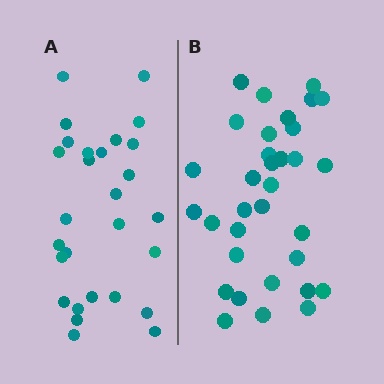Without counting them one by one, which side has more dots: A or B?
Region B (the right region) has more dots.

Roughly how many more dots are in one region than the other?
Region B has about 5 more dots than region A.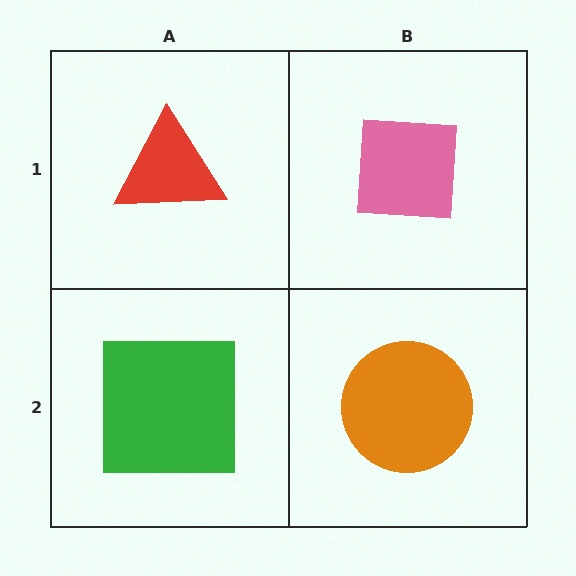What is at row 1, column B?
A pink square.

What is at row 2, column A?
A green square.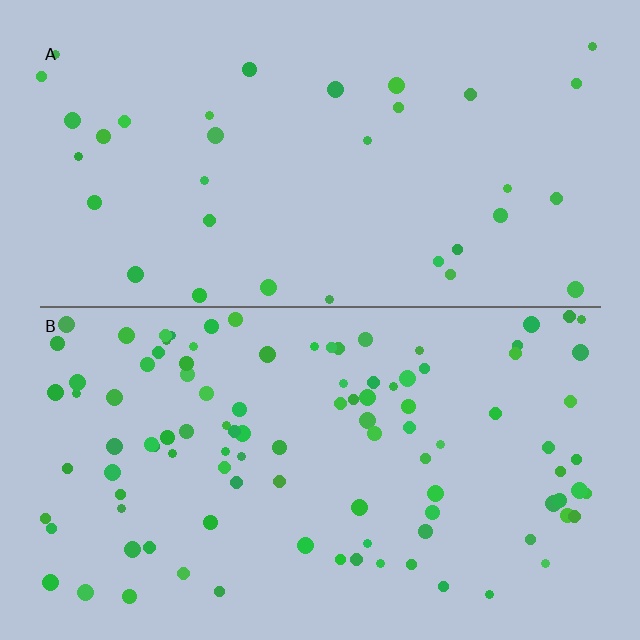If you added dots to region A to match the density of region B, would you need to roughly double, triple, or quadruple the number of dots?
Approximately triple.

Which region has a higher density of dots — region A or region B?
B (the bottom).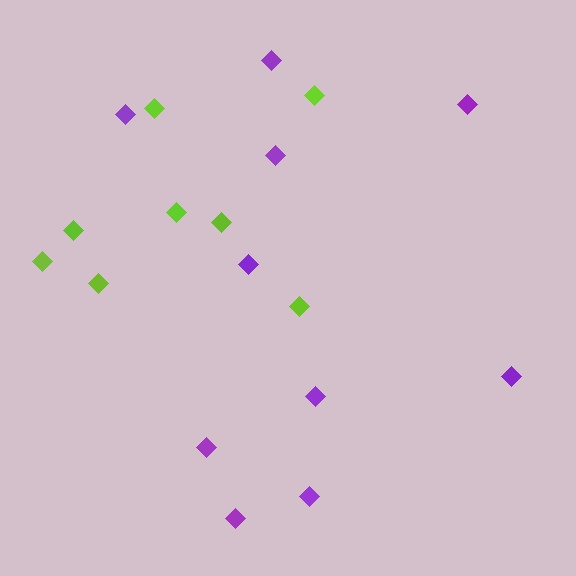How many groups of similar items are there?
There are 2 groups: one group of purple diamonds (10) and one group of lime diamonds (8).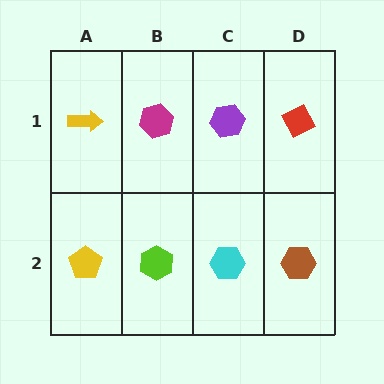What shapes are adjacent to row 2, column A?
A yellow arrow (row 1, column A), a lime hexagon (row 2, column B).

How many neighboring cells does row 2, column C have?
3.